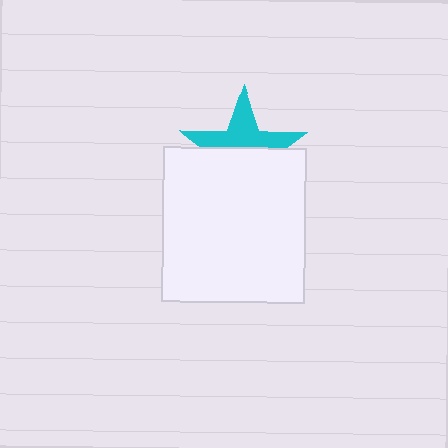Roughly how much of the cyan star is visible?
About half of it is visible (roughly 47%).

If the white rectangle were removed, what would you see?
You would see the complete cyan star.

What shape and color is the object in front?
The object in front is a white rectangle.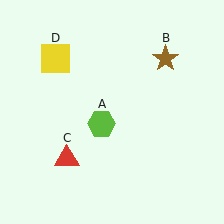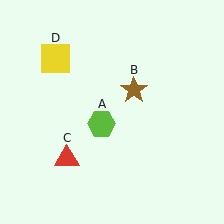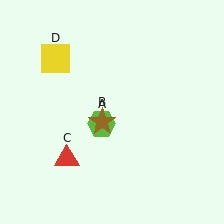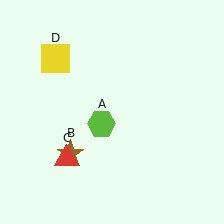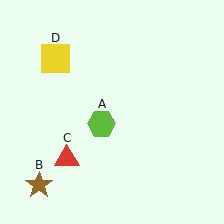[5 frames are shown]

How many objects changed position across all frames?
1 object changed position: brown star (object B).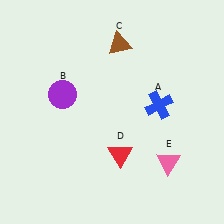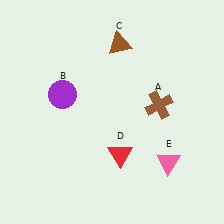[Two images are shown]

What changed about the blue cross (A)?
In Image 1, A is blue. In Image 2, it changed to brown.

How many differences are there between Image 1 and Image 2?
There is 1 difference between the two images.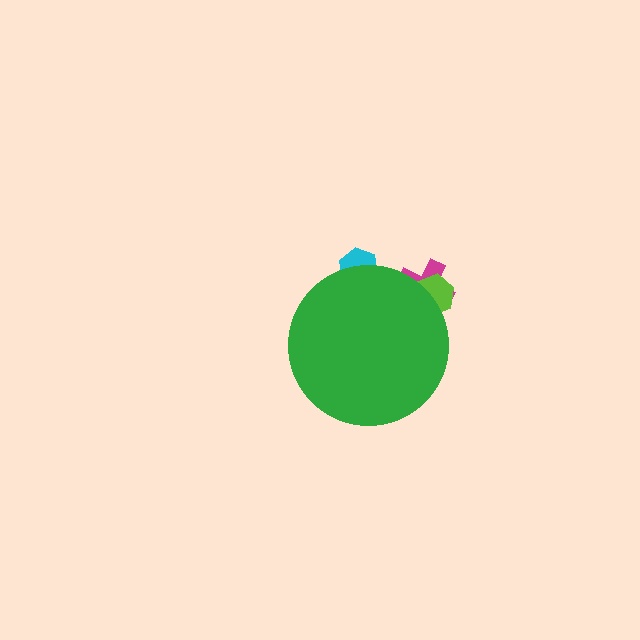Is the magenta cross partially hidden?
Yes, the magenta cross is partially hidden behind the green circle.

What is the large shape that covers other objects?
A green circle.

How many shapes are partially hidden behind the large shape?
3 shapes are partially hidden.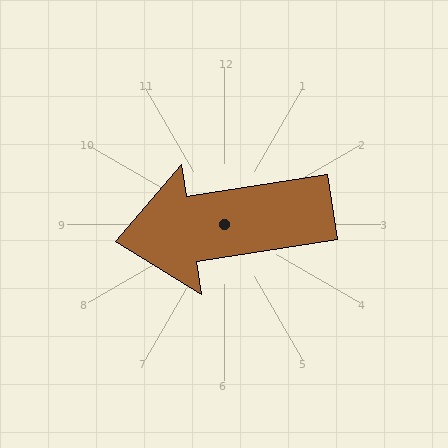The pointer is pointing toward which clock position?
Roughly 9 o'clock.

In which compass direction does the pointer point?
West.